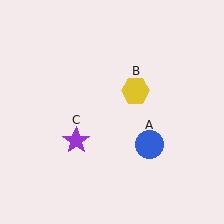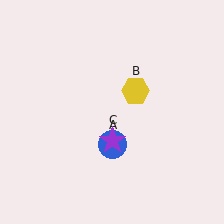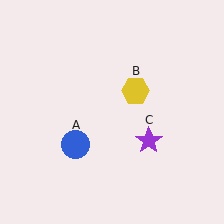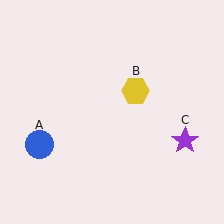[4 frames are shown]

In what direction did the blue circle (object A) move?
The blue circle (object A) moved left.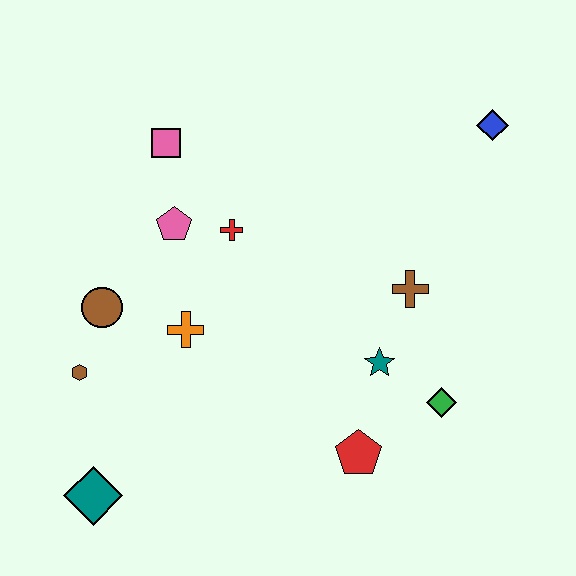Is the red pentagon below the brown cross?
Yes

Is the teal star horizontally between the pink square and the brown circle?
No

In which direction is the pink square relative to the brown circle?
The pink square is above the brown circle.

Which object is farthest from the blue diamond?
The teal diamond is farthest from the blue diamond.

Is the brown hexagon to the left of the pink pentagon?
Yes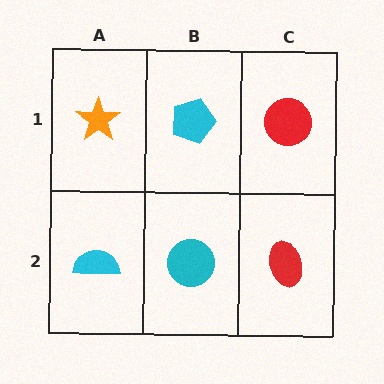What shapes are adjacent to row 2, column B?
A cyan pentagon (row 1, column B), a cyan semicircle (row 2, column A), a red ellipse (row 2, column C).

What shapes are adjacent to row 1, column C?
A red ellipse (row 2, column C), a cyan pentagon (row 1, column B).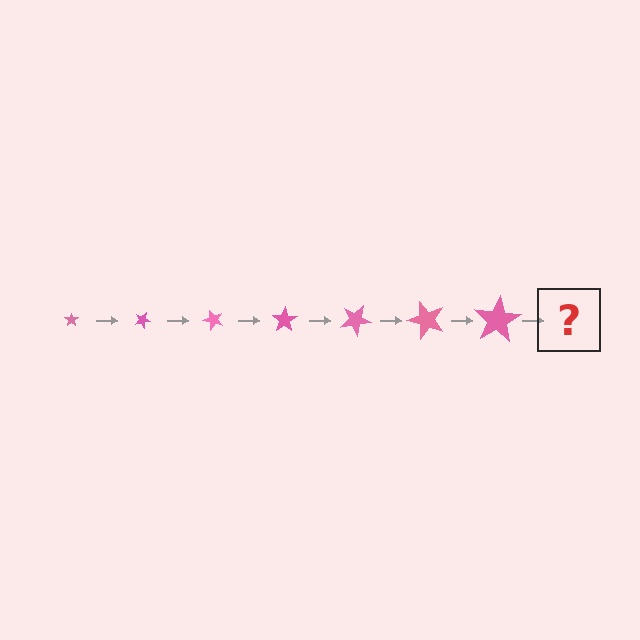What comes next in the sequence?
The next element should be a star, larger than the previous one and rotated 175 degrees from the start.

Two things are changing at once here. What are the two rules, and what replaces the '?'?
The two rules are that the star grows larger each step and it rotates 25 degrees each step. The '?' should be a star, larger than the previous one and rotated 175 degrees from the start.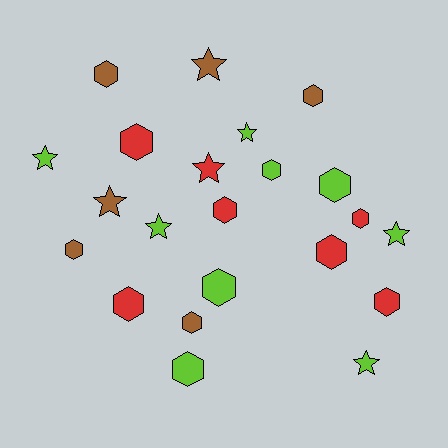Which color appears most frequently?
Lime, with 9 objects.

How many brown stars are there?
There are 2 brown stars.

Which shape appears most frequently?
Hexagon, with 14 objects.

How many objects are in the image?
There are 22 objects.